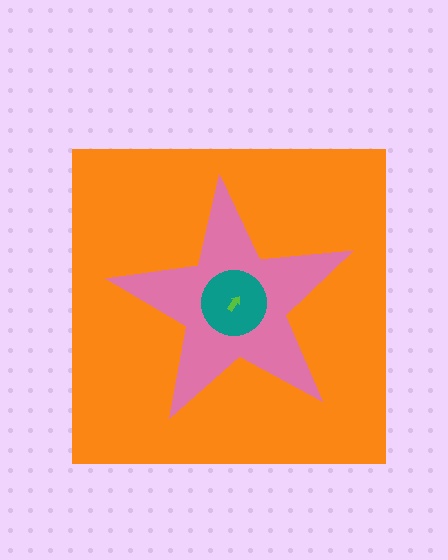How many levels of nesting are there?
4.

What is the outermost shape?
The orange square.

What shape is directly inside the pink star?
The teal circle.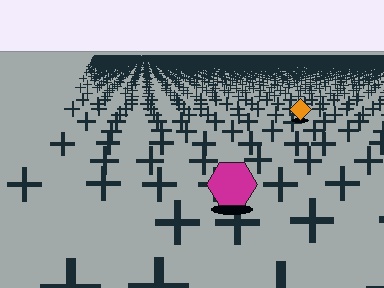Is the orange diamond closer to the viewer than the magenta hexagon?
No. The magenta hexagon is closer — you can tell from the texture gradient: the ground texture is coarser near it.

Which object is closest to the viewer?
The magenta hexagon is closest. The texture marks near it are larger and more spread out.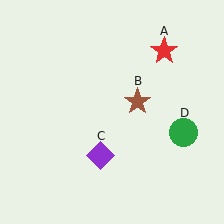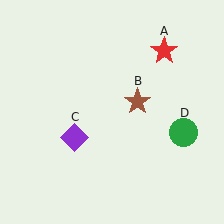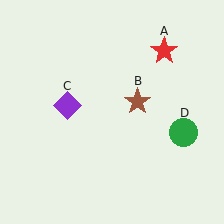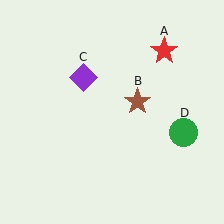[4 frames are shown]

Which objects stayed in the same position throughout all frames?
Red star (object A) and brown star (object B) and green circle (object D) remained stationary.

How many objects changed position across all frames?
1 object changed position: purple diamond (object C).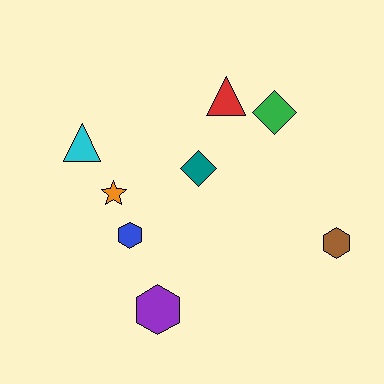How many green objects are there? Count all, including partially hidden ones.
There is 1 green object.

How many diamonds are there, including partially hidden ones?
There are 2 diamonds.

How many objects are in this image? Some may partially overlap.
There are 8 objects.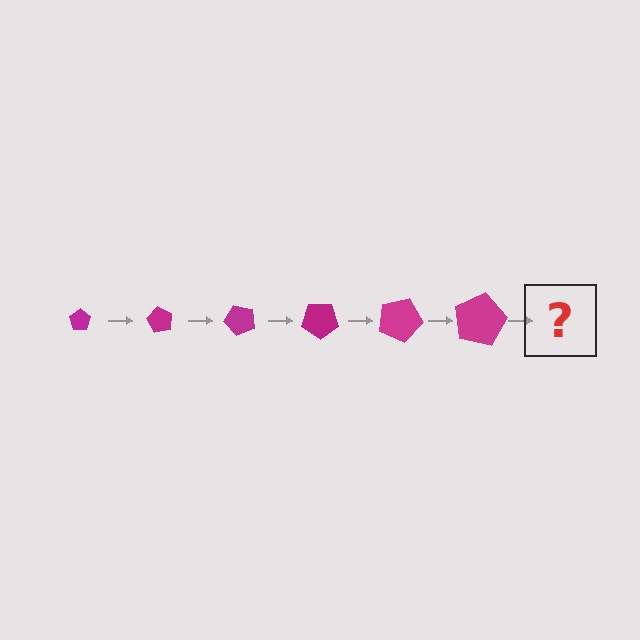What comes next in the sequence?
The next element should be a pentagon, larger than the previous one and rotated 360 degrees from the start.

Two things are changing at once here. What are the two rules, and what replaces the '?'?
The two rules are that the pentagon grows larger each step and it rotates 60 degrees each step. The '?' should be a pentagon, larger than the previous one and rotated 360 degrees from the start.